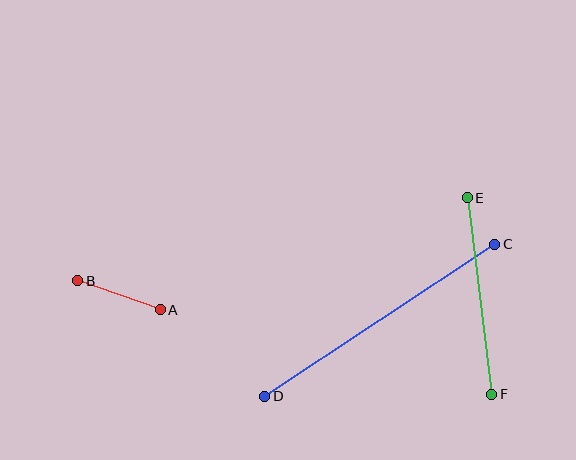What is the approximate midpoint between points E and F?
The midpoint is at approximately (479, 296) pixels.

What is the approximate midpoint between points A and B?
The midpoint is at approximately (119, 295) pixels.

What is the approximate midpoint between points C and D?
The midpoint is at approximately (380, 320) pixels.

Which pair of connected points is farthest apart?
Points C and D are farthest apart.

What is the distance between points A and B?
The distance is approximately 88 pixels.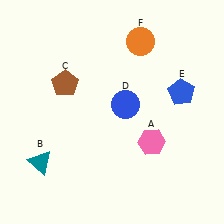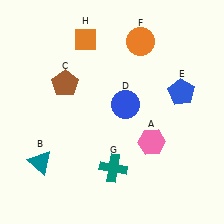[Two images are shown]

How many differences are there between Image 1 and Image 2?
There are 2 differences between the two images.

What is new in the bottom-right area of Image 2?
A teal cross (G) was added in the bottom-right area of Image 2.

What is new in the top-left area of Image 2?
An orange diamond (H) was added in the top-left area of Image 2.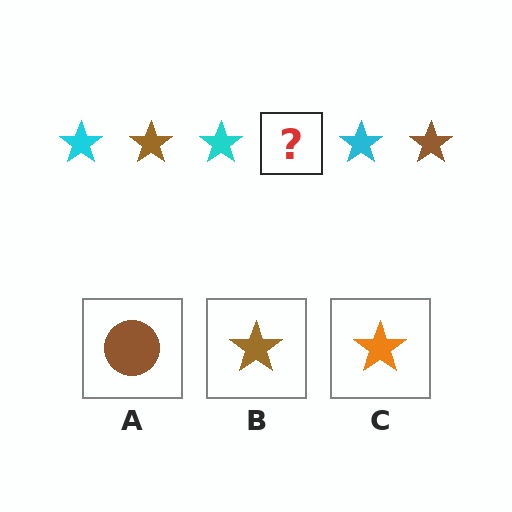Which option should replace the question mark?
Option B.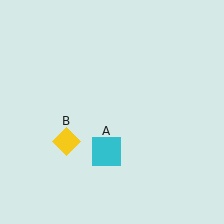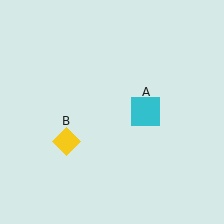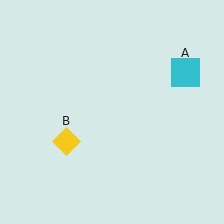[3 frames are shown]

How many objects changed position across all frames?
1 object changed position: cyan square (object A).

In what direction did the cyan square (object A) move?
The cyan square (object A) moved up and to the right.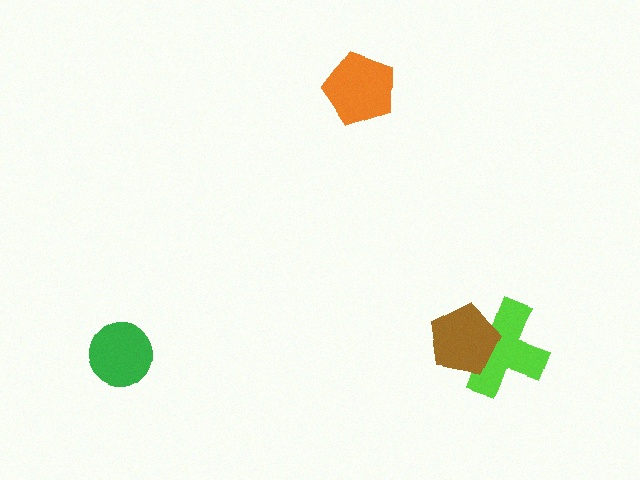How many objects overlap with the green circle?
0 objects overlap with the green circle.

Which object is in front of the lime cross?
The brown pentagon is in front of the lime cross.